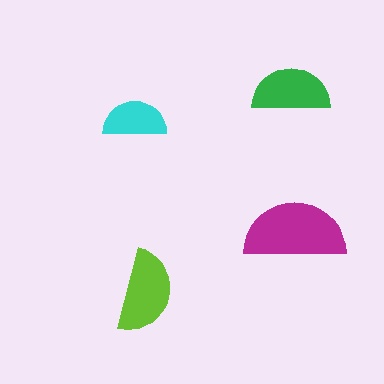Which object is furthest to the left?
The cyan semicircle is leftmost.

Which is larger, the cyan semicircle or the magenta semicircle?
The magenta one.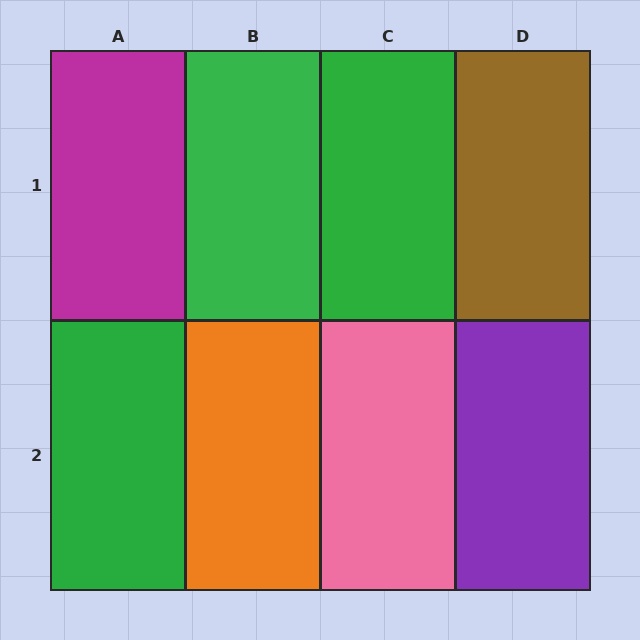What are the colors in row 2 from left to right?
Green, orange, pink, purple.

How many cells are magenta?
1 cell is magenta.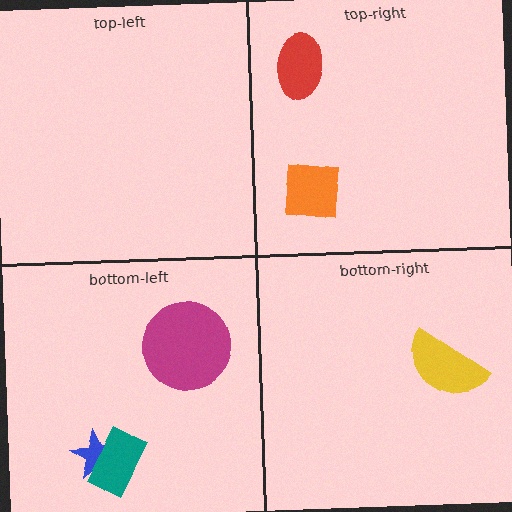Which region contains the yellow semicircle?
The bottom-right region.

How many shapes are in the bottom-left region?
3.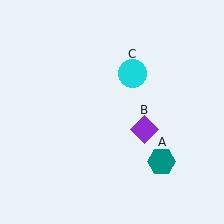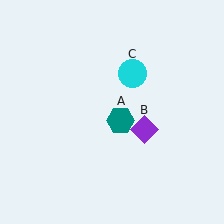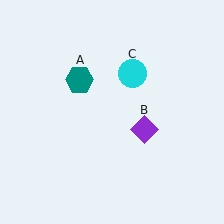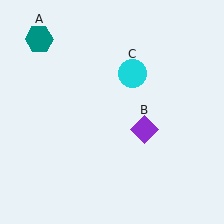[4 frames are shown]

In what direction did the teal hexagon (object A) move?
The teal hexagon (object A) moved up and to the left.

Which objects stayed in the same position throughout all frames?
Purple diamond (object B) and cyan circle (object C) remained stationary.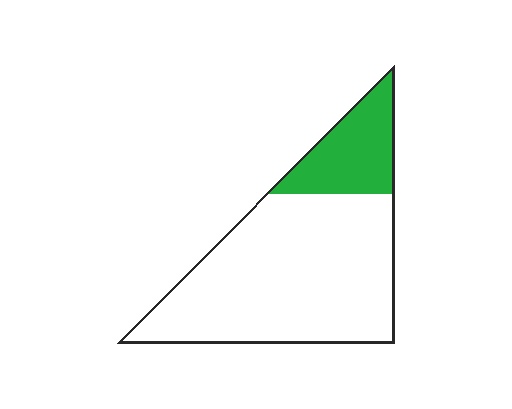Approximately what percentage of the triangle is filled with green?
Approximately 20%.